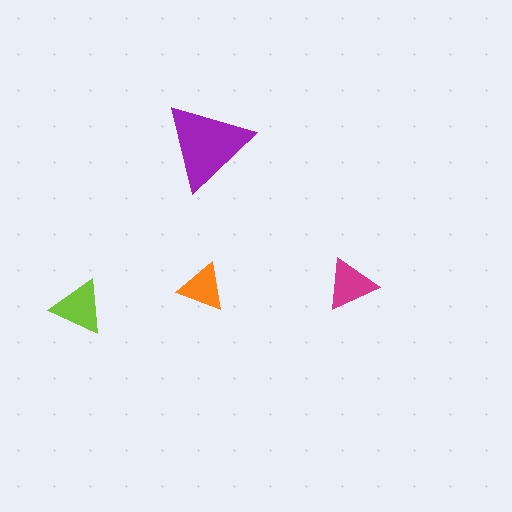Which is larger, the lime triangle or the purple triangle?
The purple one.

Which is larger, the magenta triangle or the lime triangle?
The lime one.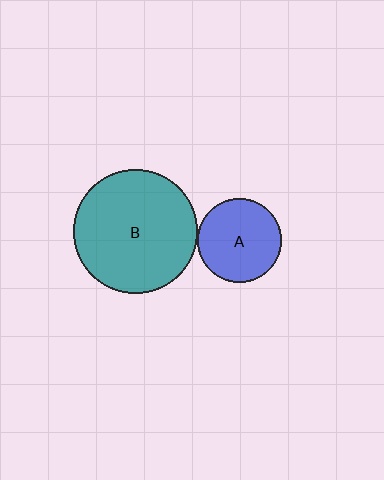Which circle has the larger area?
Circle B (teal).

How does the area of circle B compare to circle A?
Approximately 2.2 times.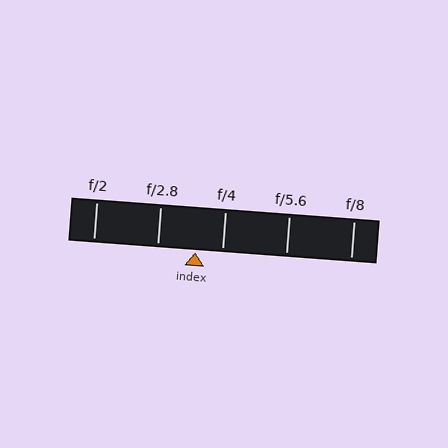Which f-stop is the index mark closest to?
The index mark is closest to f/4.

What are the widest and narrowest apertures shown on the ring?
The widest aperture shown is f/2 and the narrowest is f/8.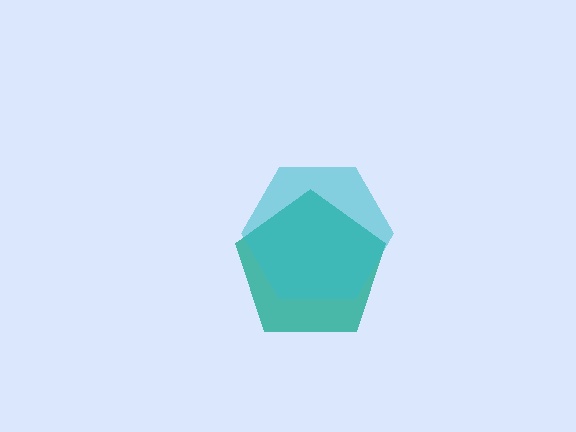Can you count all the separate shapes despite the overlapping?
Yes, there are 2 separate shapes.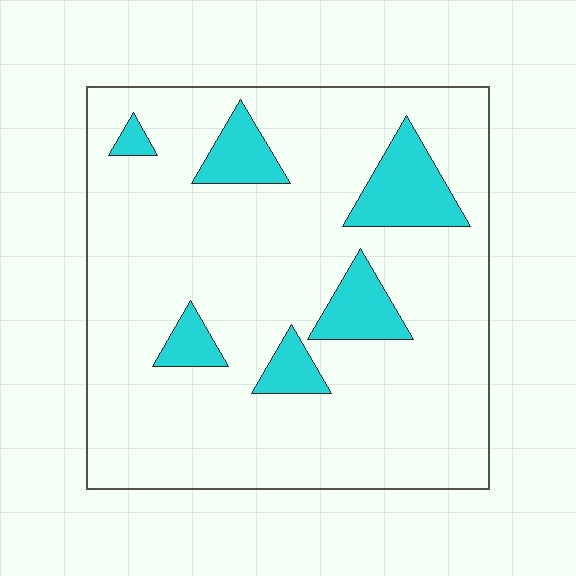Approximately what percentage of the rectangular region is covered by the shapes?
Approximately 15%.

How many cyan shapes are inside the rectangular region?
6.